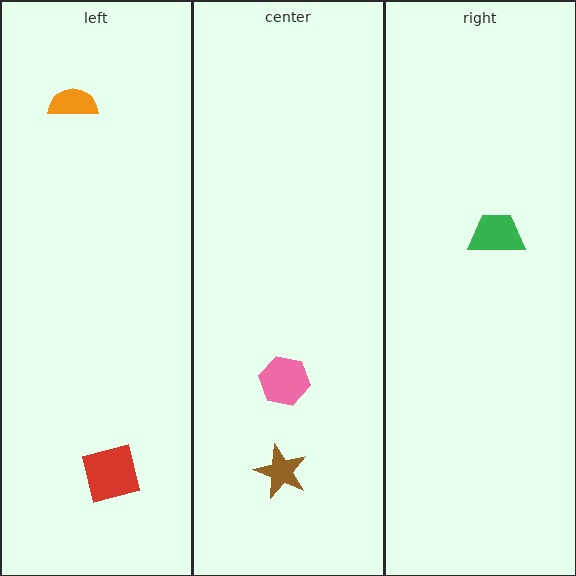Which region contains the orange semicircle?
The left region.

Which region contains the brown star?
The center region.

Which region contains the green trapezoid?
The right region.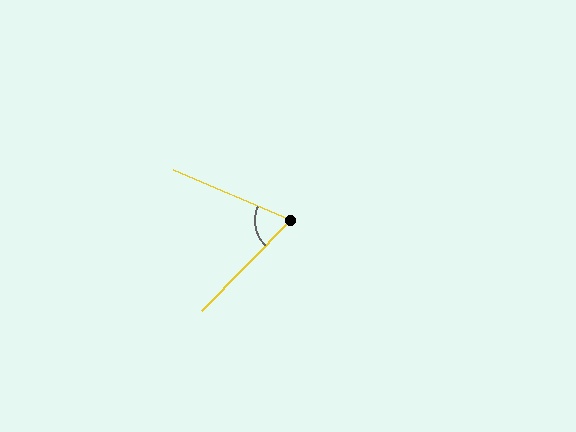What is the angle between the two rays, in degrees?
Approximately 69 degrees.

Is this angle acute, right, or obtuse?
It is acute.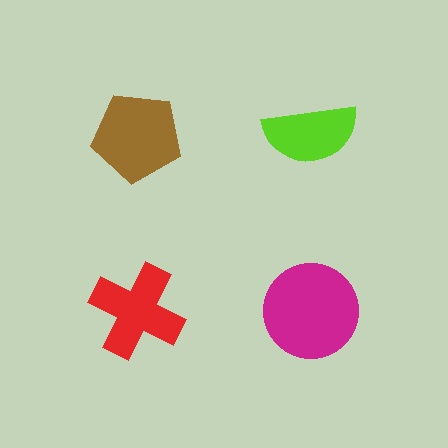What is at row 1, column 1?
A brown pentagon.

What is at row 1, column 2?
A lime semicircle.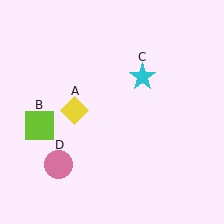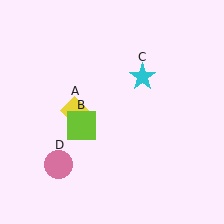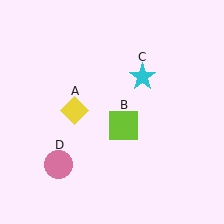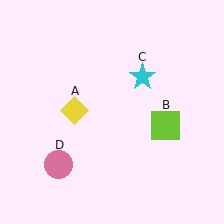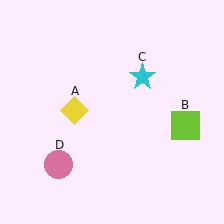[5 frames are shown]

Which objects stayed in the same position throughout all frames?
Yellow diamond (object A) and cyan star (object C) and pink circle (object D) remained stationary.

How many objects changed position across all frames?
1 object changed position: lime square (object B).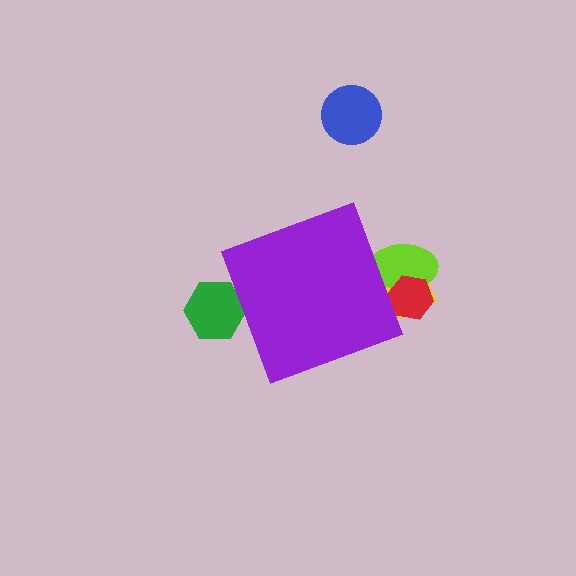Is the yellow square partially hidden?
Yes, the yellow square is partially hidden behind the purple diamond.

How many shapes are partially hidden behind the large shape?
4 shapes are partially hidden.